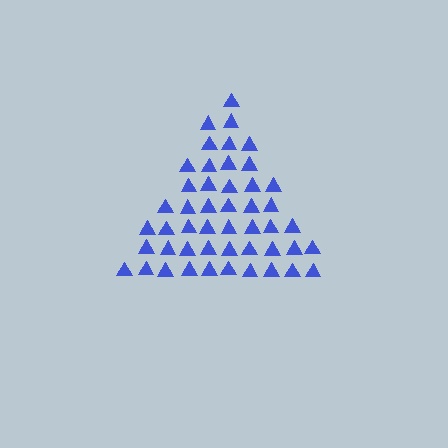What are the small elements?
The small elements are triangles.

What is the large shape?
The large shape is a triangle.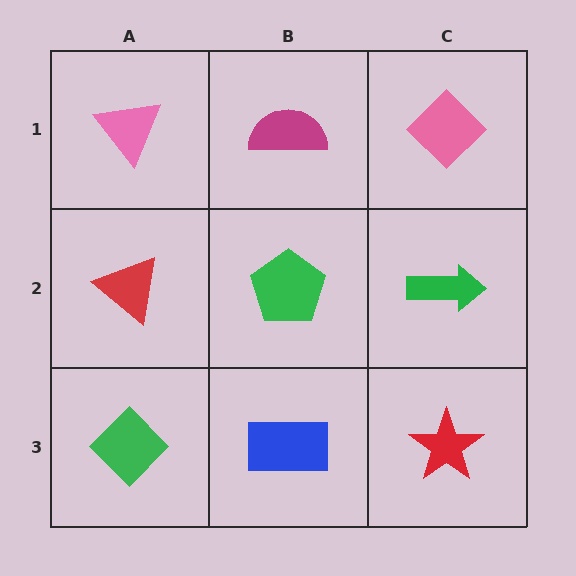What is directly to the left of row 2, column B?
A red triangle.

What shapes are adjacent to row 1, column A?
A red triangle (row 2, column A), a magenta semicircle (row 1, column B).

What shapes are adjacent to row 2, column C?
A pink diamond (row 1, column C), a red star (row 3, column C), a green pentagon (row 2, column B).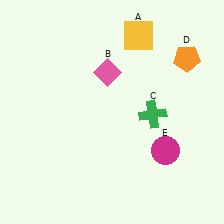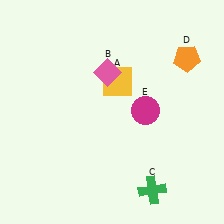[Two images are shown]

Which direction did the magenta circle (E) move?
The magenta circle (E) moved up.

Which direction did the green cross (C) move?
The green cross (C) moved down.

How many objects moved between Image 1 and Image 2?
3 objects moved between the two images.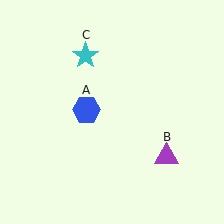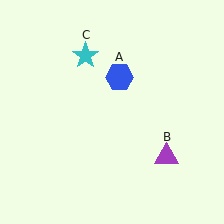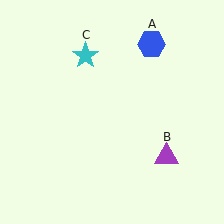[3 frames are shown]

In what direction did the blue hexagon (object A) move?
The blue hexagon (object A) moved up and to the right.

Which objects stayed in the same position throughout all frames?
Purple triangle (object B) and cyan star (object C) remained stationary.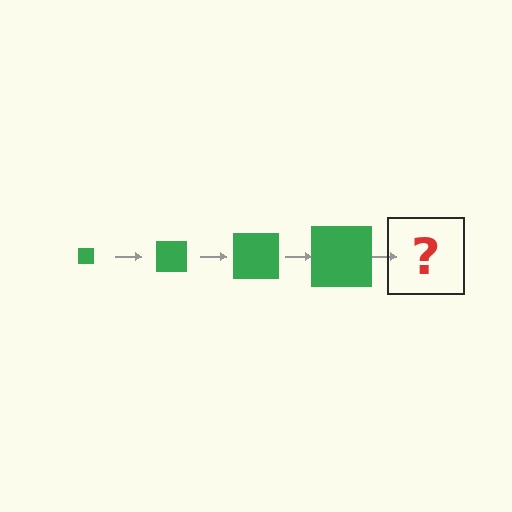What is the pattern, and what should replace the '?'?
The pattern is that the square gets progressively larger each step. The '?' should be a green square, larger than the previous one.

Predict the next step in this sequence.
The next step is a green square, larger than the previous one.